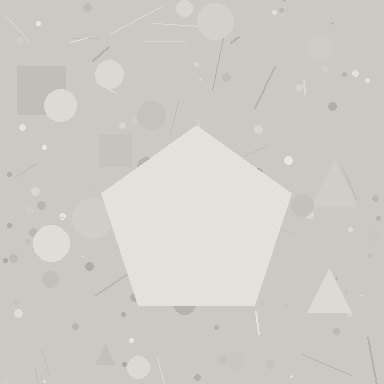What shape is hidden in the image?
A pentagon is hidden in the image.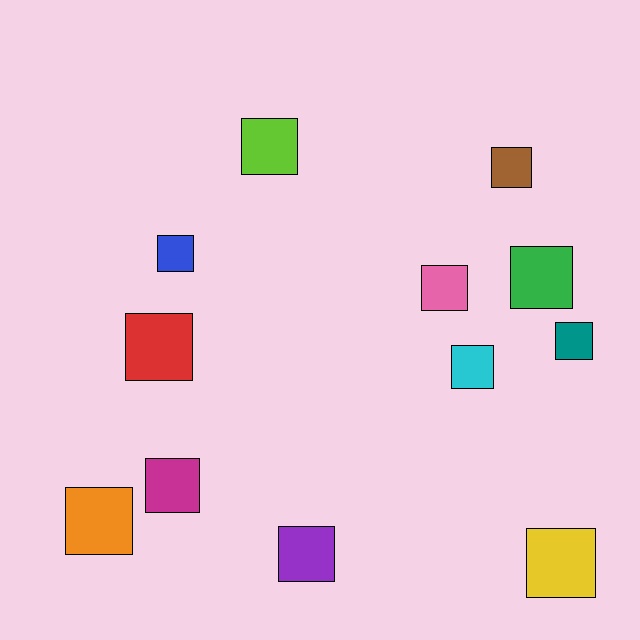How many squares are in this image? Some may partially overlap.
There are 12 squares.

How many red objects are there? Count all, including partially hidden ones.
There is 1 red object.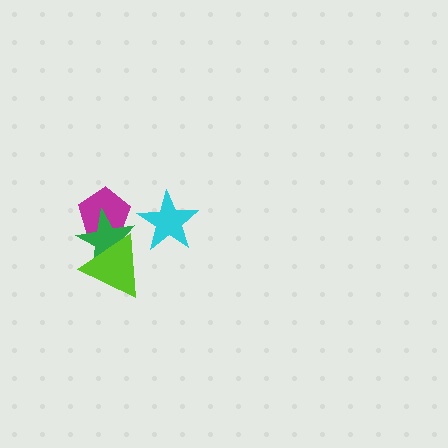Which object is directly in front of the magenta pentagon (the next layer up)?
The green star is directly in front of the magenta pentagon.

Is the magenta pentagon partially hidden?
Yes, it is partially covered by another shape.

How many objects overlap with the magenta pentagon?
2 objects overlap with the magenta pentagon.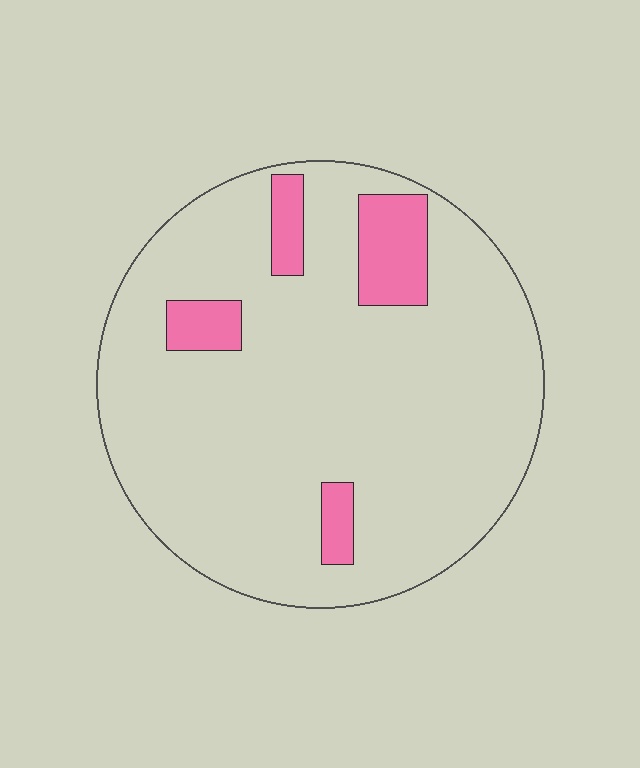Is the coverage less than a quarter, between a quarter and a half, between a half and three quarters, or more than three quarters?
Less than a quarter.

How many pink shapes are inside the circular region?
4.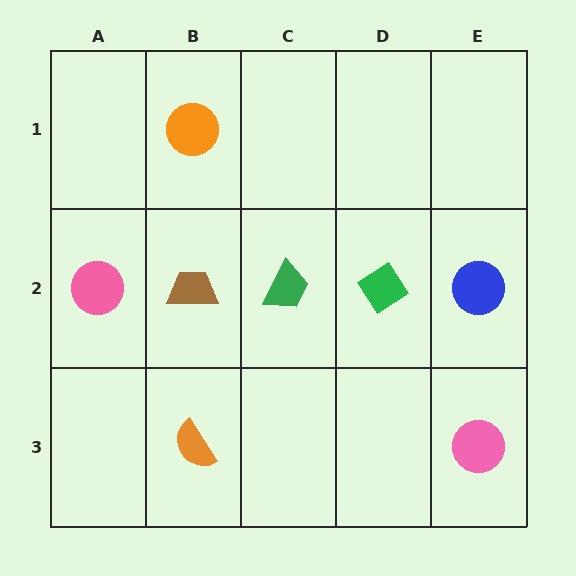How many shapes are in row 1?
1 shape.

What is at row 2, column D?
A green diamond.